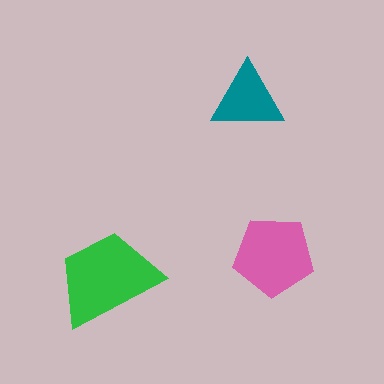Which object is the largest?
The green trapezoid.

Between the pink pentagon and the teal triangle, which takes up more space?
The pink pentagon.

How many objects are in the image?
There are 3 objects in the image.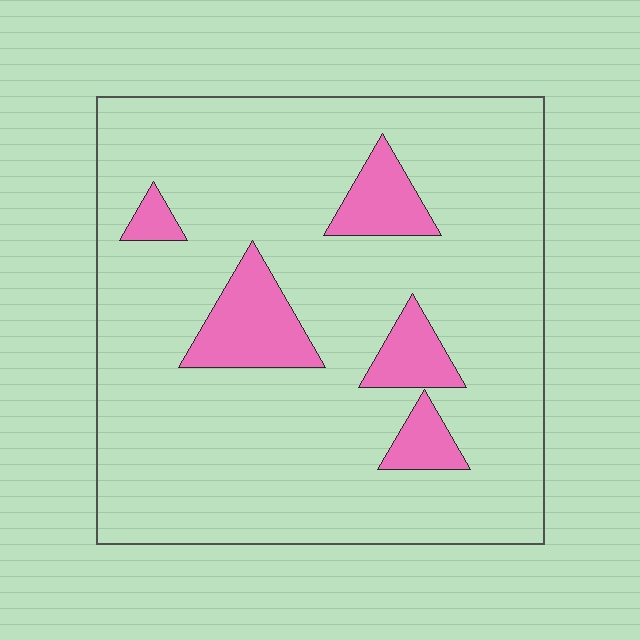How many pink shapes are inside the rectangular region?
5.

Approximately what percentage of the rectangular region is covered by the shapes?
Approximately 15%.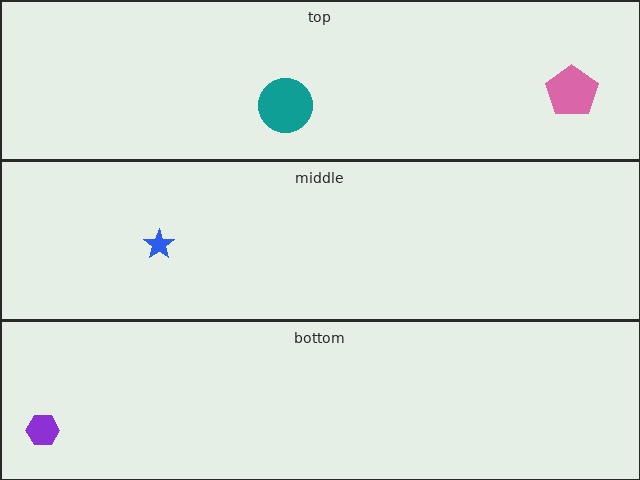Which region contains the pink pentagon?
The top region.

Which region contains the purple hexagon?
The bottom region.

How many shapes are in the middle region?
1.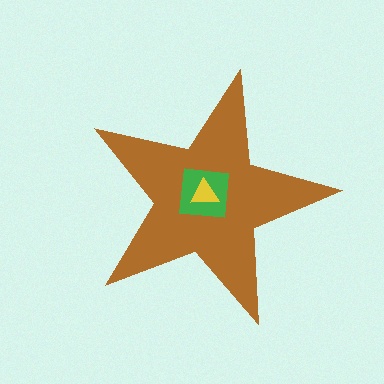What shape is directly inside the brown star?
The green square.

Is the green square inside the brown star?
Yes.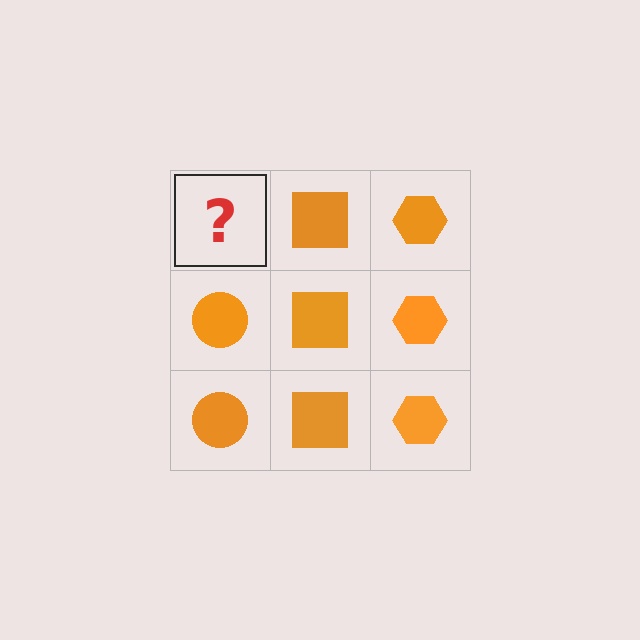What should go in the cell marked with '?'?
The missing cell should contain an orange circle.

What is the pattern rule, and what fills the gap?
The rule is that each column has a consistent shape. The gap should be filled with an orange circle.